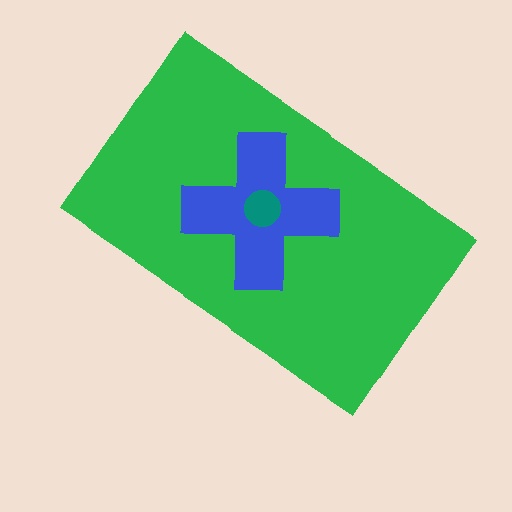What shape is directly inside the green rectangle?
The blue cross.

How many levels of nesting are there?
3.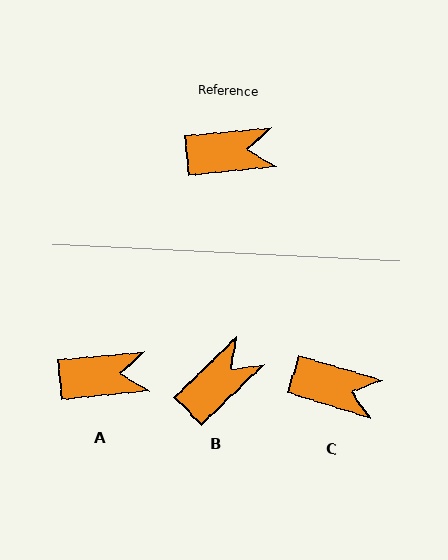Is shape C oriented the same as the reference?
No, it is off by about 22 degrees.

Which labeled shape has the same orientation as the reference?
A.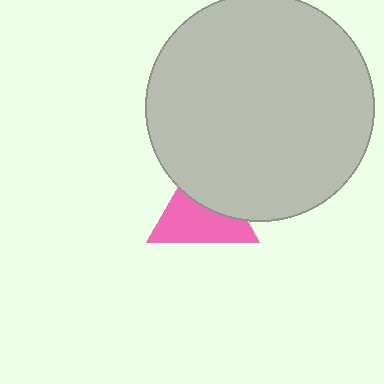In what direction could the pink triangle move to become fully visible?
The pink triangle could move down. That would shift it out from behind the light gray circle entirely.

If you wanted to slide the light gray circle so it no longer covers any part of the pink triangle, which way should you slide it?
Slide it up — that is the most direct way to separate the two shapes.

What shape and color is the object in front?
The object in front is a light gray circle.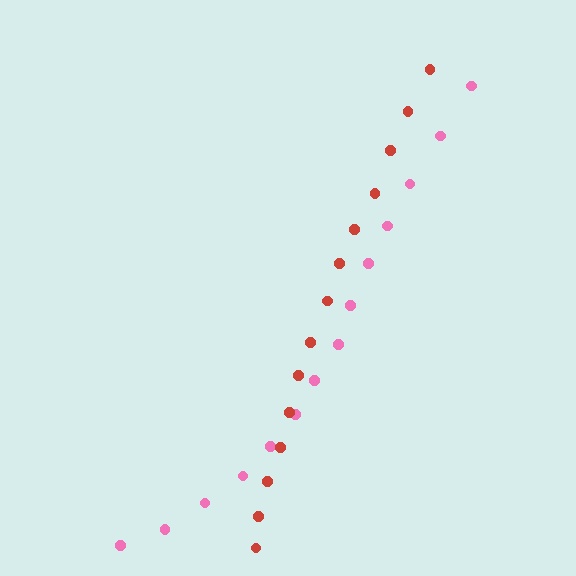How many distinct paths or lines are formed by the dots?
There are 2 distinct paths.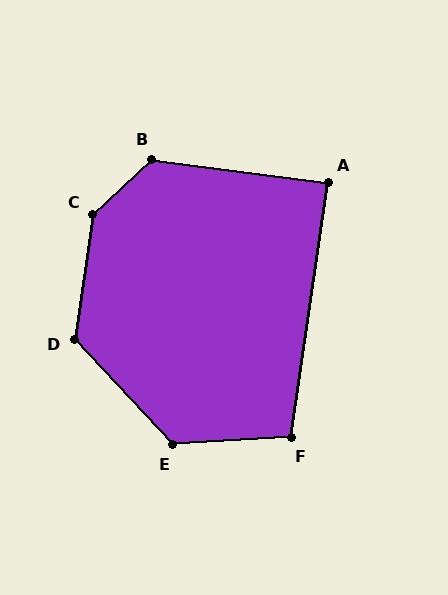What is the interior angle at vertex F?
Approximately 101 degrees (obtuse).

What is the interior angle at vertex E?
Approximately 130 degrees (obtuse).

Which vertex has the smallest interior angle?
A, at approximately 89 degrees.